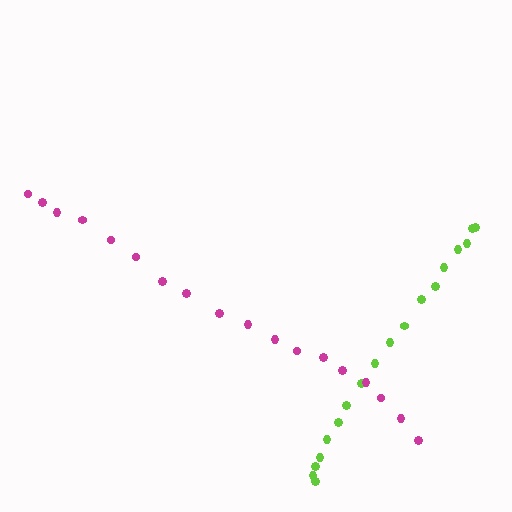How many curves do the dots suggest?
There are 2 distinct paths.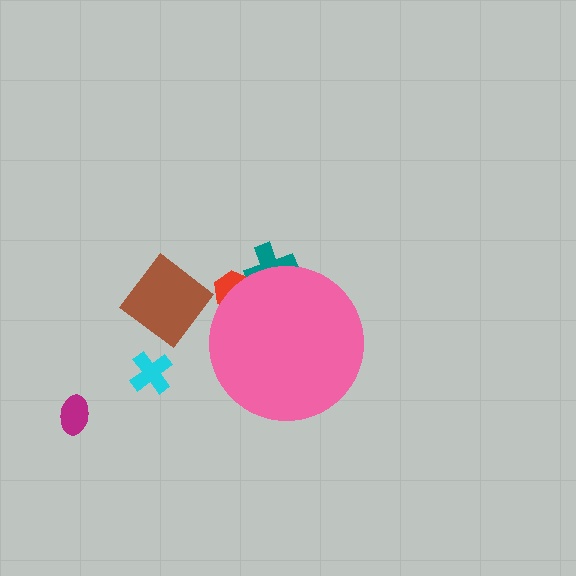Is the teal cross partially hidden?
Yes, the teal cross is partially hidden behind the pink circle.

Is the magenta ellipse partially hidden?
No, the magenta ellipse is fully visible.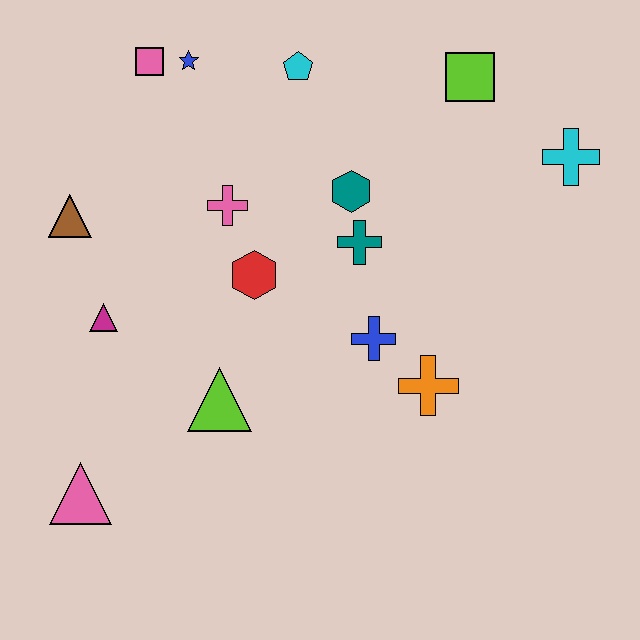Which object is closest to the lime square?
The cyan cross is closest to the lime square.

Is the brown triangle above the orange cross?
Yes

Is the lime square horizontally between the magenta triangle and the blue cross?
No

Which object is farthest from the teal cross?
The pink triangle is farthest from the teal cross.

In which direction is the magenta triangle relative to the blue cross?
The magenta triangle is to the left of the blue cross.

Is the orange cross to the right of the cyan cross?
No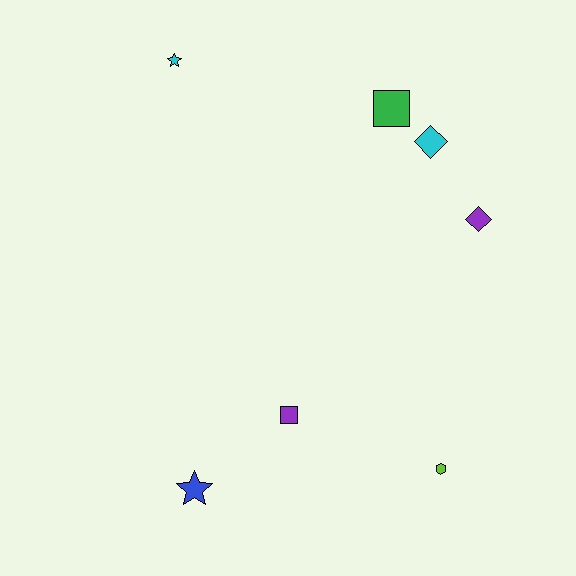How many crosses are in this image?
There are no crosses.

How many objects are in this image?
There are 7 objects.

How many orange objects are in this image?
There are no orange objects.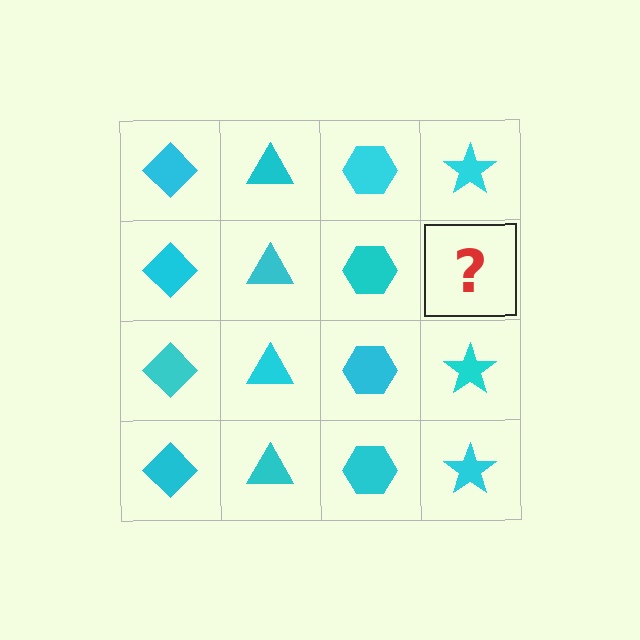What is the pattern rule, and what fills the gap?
The rule is that each column has a consistent shape. The gap should be filled with a cyan star.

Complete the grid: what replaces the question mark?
The question mark should be replaced with a cyan star.